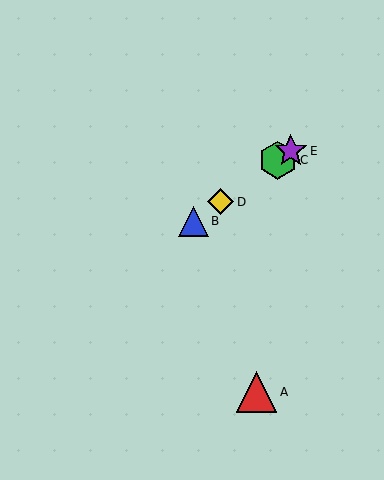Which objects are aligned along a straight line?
Objects B, C, D, E are aligned along a straight line.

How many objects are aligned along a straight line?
4 objects (B, C, D, E) are aligned along a straight line.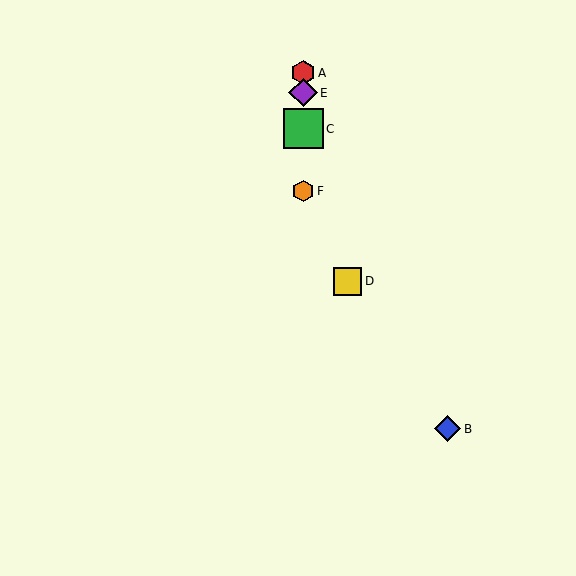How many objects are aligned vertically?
4 objects (A, C, E, F) are aligned vertically.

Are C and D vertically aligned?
No, C is at x≈303 and D is at x≈348.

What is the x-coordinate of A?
Object A is at x≈303.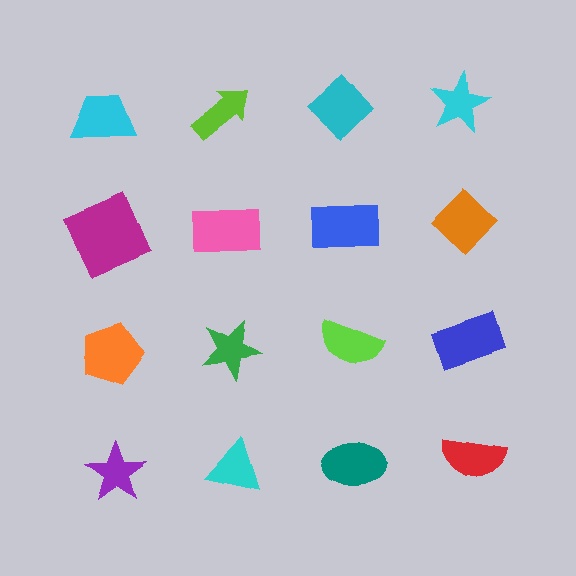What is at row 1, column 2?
A lime arrow.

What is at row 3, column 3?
A lime semicircle.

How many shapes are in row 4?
4 shapes.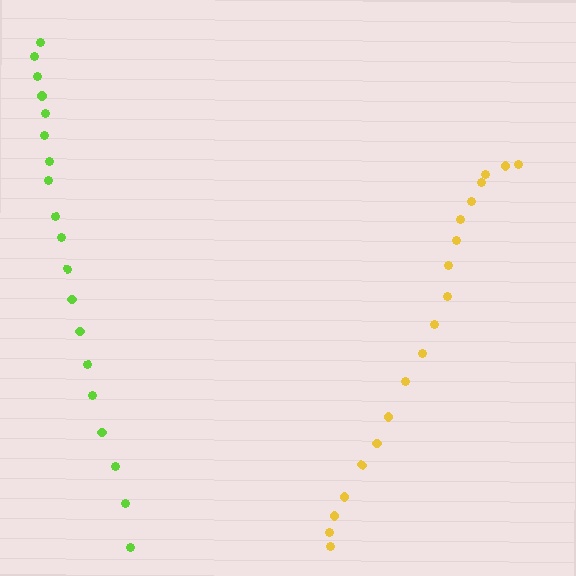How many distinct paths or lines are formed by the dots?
There are 2 distinct paths.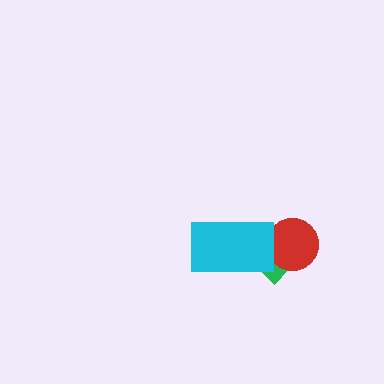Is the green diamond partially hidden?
Yes, it is partially covered by another shape.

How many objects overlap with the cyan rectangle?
2 objects overlap with the cyan rectangle.